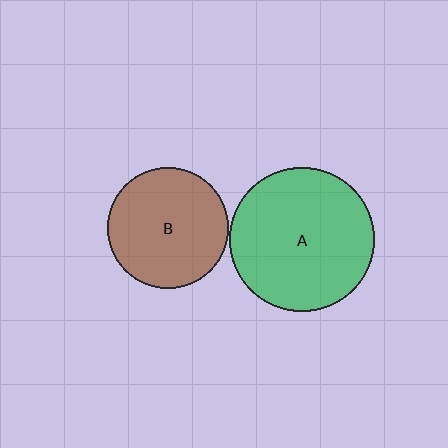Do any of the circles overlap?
No, none of the circles overlap.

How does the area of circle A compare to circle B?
Approximately 1.4 times.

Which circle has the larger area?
Circle A (green).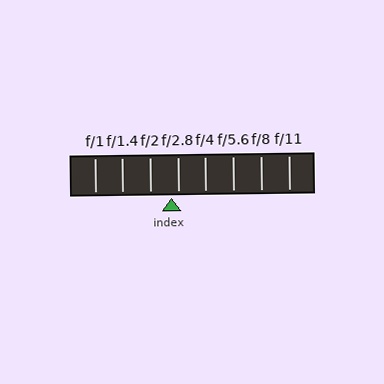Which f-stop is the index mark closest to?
The index mark is closest to f/2.8.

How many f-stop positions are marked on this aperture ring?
There are 8 f-stop positions marked.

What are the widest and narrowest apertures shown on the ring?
The widest aperture shown is f/1 and the narrowest is f/11.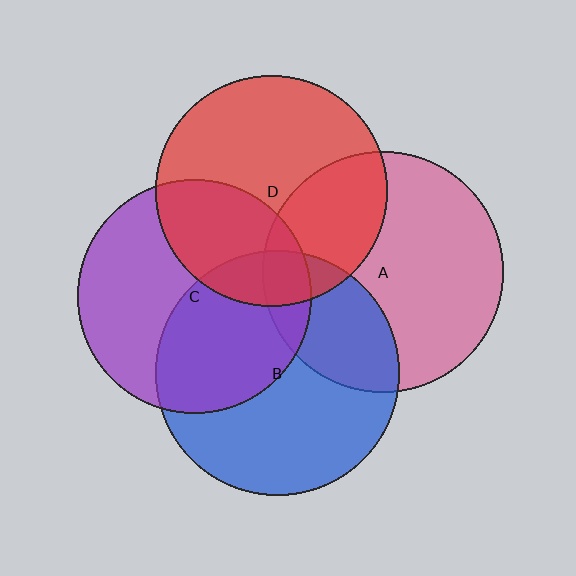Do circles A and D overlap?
Yes.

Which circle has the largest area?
Circle B (blue).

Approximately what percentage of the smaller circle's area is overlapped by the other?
Approximately 30%.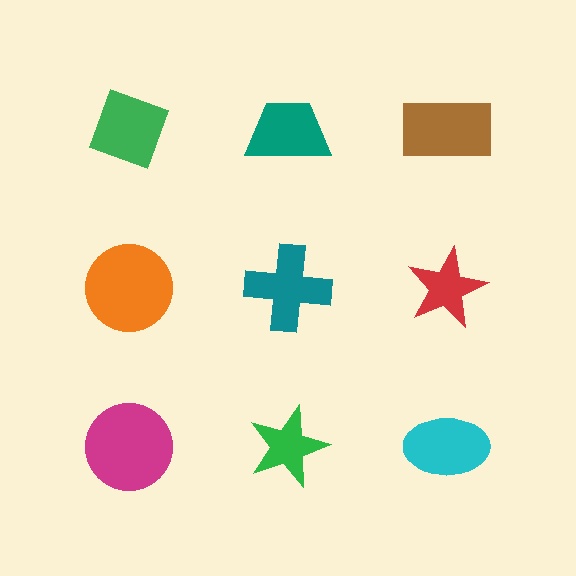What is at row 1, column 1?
A green diamond.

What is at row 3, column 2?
A green star.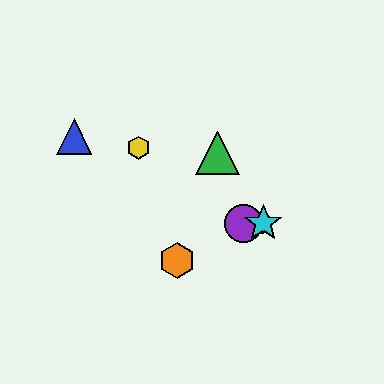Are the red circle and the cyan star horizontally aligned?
Yes, both are at y≈223.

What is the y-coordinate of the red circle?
The red circle is at y≈223.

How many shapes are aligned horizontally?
3 shapes (the red circle, the purple circle, the cyan star) are aligned horizontally.